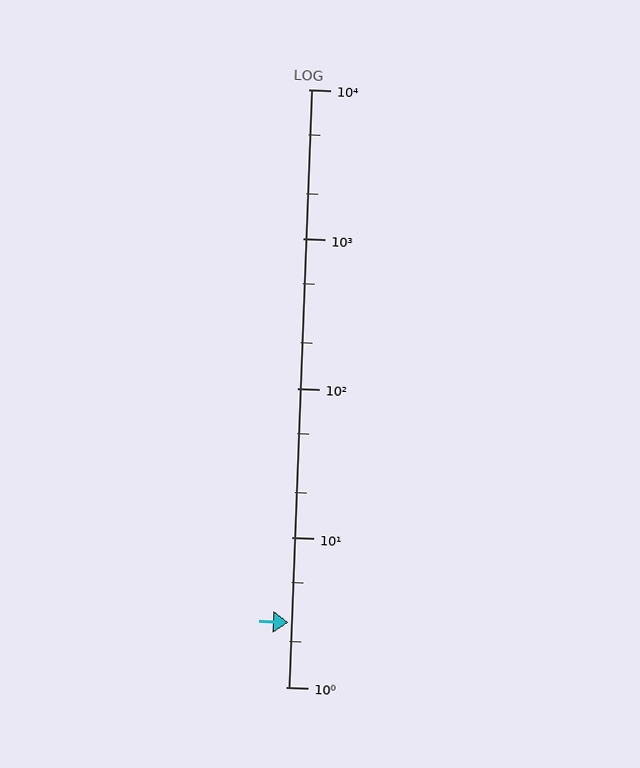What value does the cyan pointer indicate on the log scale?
The pointer indicates approximately 2.7.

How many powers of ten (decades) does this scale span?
The scale spans 4 decades, from 1 to 10000.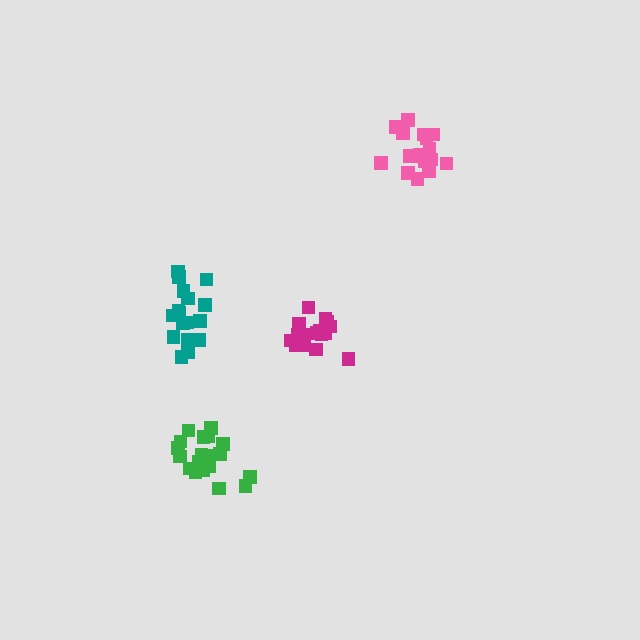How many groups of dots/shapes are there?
There are 4 groups.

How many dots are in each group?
Group 1: 16 dots, Group 2: 17 dots, Group 3: 20 dots, Group 4: 17 dots (70 total).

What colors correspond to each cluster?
The clusters are colored: magenta, teal, green, pink.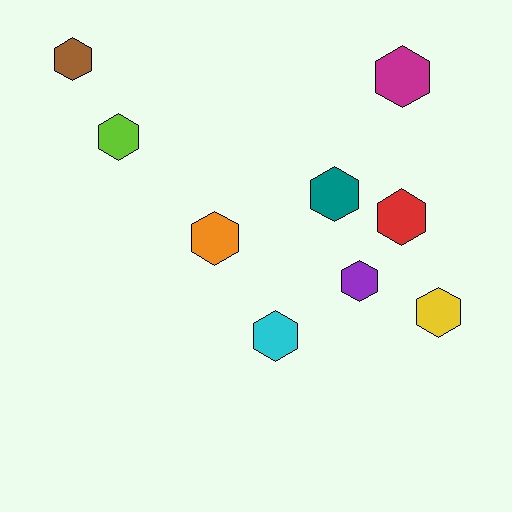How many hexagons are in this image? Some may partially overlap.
There are 9 hexagons.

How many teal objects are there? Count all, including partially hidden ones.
There is 1 teal object.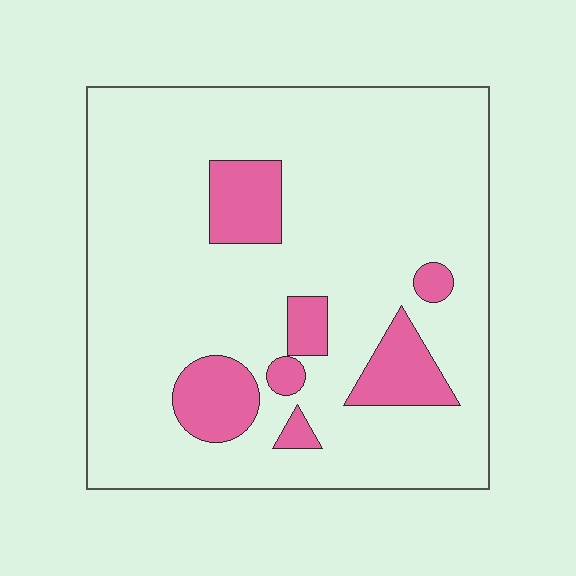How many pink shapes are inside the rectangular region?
7.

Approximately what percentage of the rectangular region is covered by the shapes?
Approximately 15%.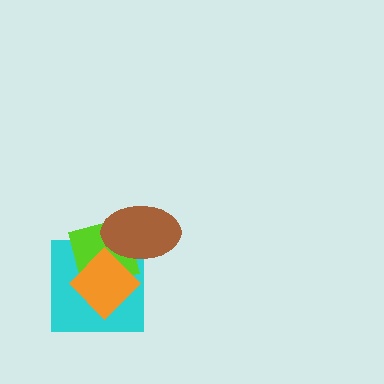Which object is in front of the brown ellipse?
The orange diamond is in front of the brown ellipse.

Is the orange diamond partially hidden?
No, no other shape covers it.